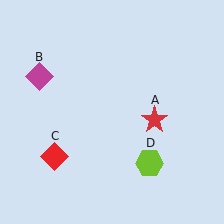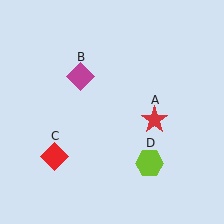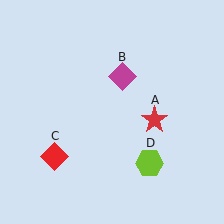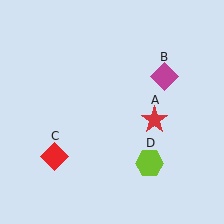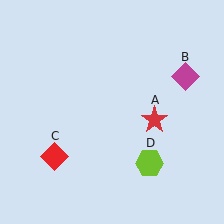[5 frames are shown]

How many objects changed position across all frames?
1 object changed position: magenta diamond (object B).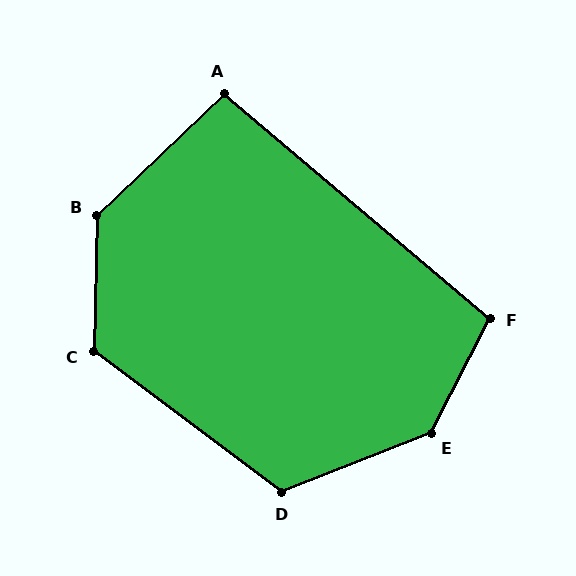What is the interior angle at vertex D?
Approximately 122 degrees (obtuse).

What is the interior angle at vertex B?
Approximately 135 degrees (obtuse).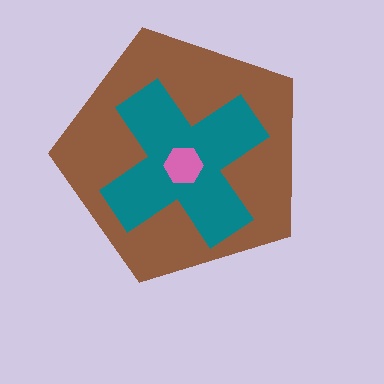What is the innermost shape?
The pink hexagon.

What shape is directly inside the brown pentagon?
The teal cross.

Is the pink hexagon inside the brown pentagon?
Yes.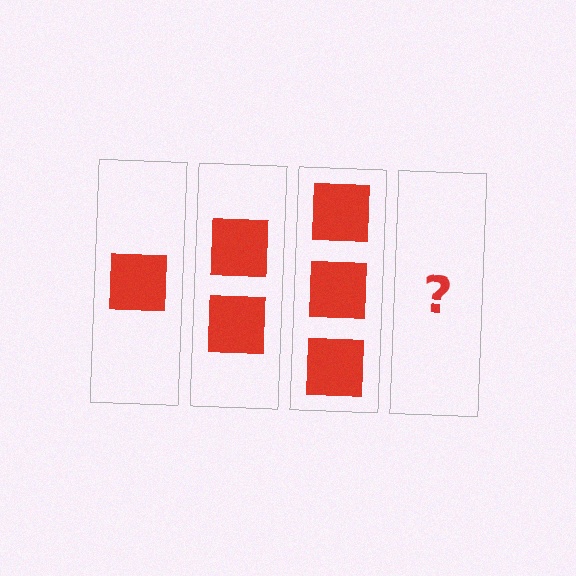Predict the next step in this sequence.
The next step is 4 squares.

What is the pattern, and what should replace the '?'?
The pattern is that each step adds one more square. The '?' should be 4 squares.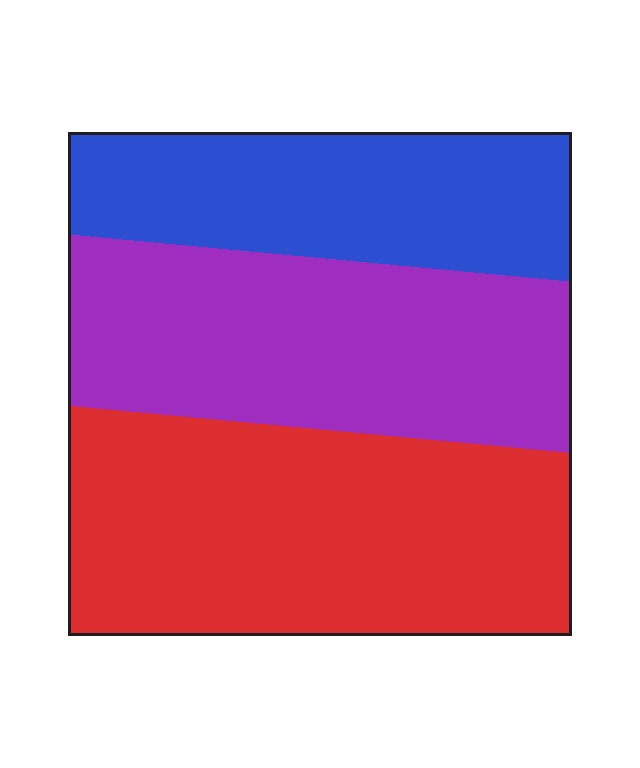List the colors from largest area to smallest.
From largest to smallest: red, purple, blue.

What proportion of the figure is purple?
Purple takes up about one third (1/3) of the figure.